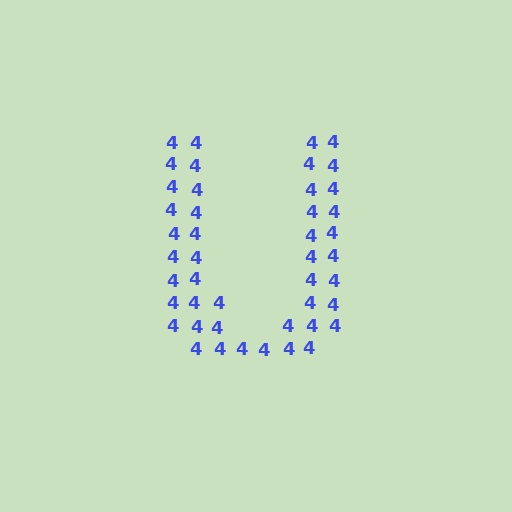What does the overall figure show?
The overall figure shows the letter U.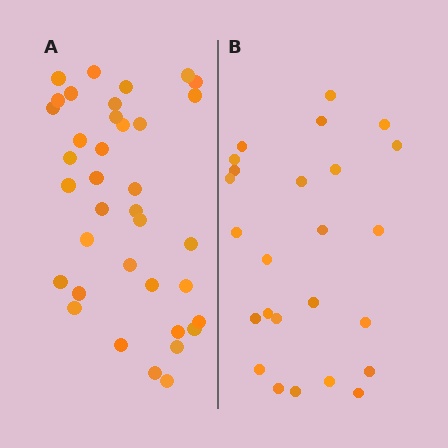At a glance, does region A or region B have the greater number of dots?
Region A (the left region) has more dots.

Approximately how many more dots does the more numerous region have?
Region A has roughly 12 or so more dots than region B.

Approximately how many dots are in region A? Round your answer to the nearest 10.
About 40 dots. (The exact count is 37, which rounds to 40.)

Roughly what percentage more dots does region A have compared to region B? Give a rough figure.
About 50% more.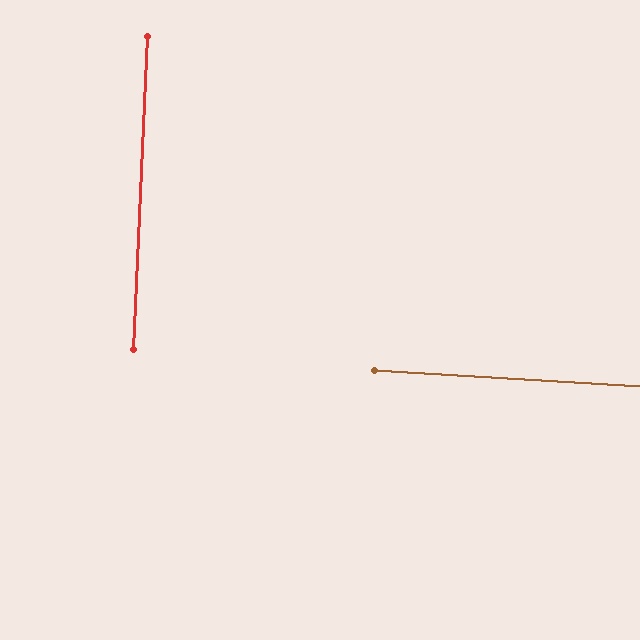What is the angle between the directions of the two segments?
Approximately 89 degrees.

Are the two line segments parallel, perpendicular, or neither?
Perpendicular — they meet at approximately 89°.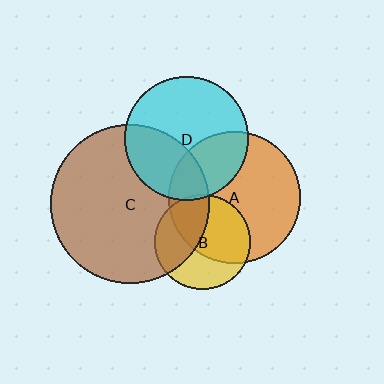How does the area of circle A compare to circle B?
Approximately 1.9 times.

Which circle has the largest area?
Circle C (brown).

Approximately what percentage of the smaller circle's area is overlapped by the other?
Approximately 30%.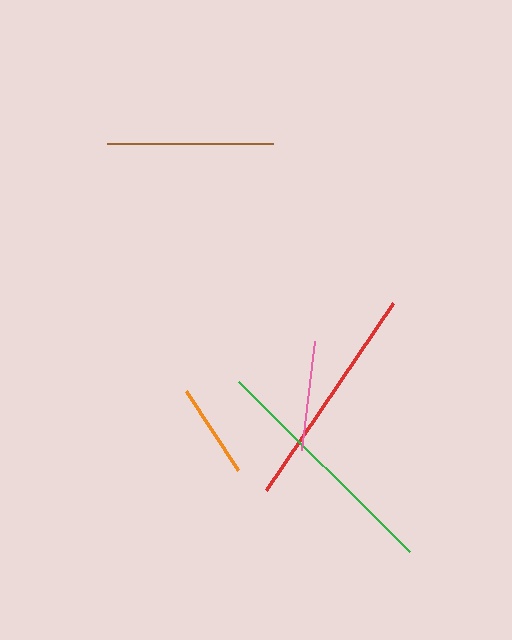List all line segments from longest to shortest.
From longest to shortest: green, red, brown, pink, orange.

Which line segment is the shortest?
The orange line is the shortest at approximately 95 pixels.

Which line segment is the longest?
The green line is the longest at approximately 241 pixels.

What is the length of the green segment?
The green segment is approximately 241 pixels long.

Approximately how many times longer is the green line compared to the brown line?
The green line is approximately 1.5 times the length of the brown line.